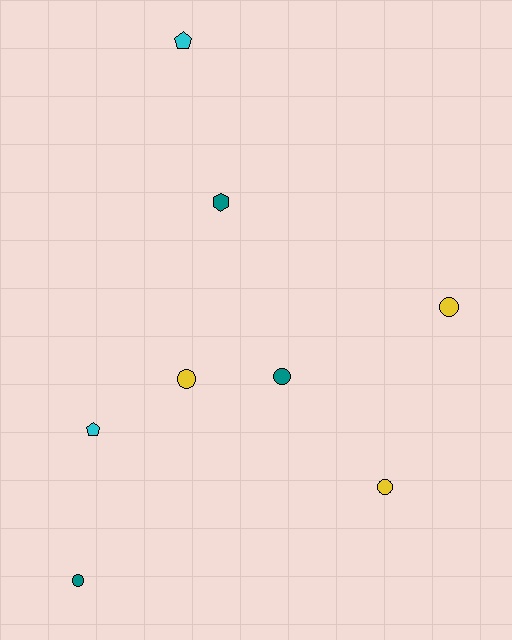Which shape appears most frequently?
Circle, with 5 objects.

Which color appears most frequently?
Yellow, with 3 objects.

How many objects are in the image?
There are 8 objects.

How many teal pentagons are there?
There are no teal pentagons.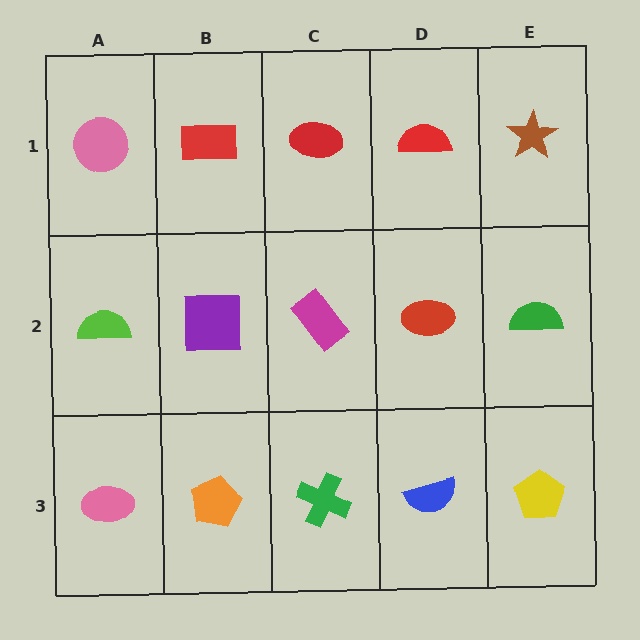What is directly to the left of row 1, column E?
A red semicircle.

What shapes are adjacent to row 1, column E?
A green semicircle (row 2, column E), a red semicircle (row 1, column D).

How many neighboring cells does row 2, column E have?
3.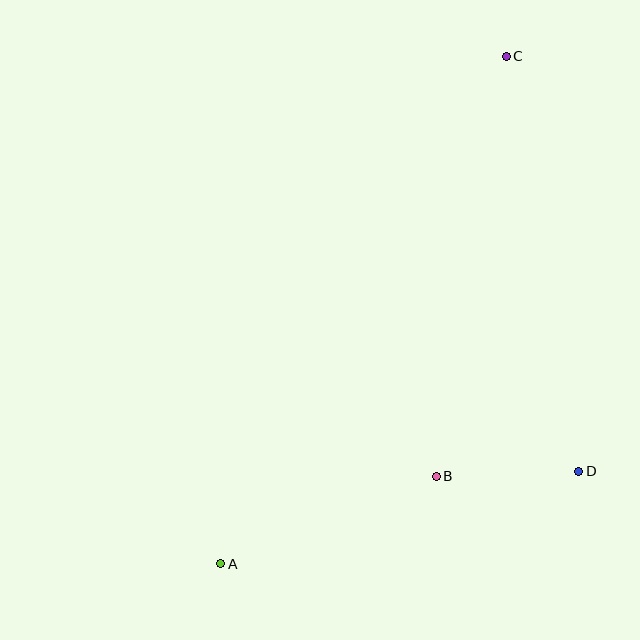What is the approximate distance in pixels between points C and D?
The distance between C and D is approximately 421 pixels.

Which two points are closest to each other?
Points B and D are closest to each other.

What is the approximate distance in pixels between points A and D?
The distance between A and D is approximately 370 pixels.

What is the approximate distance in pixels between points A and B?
The distance between A and B is approximately 233 pixels.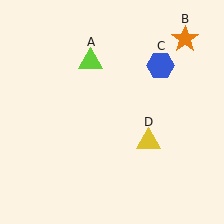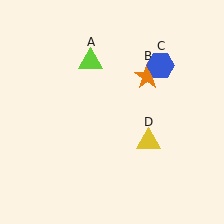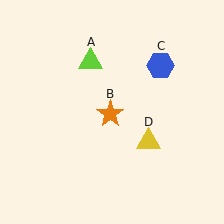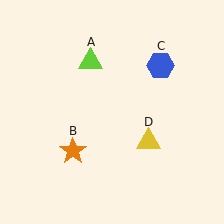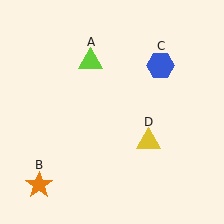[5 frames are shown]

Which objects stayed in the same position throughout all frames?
Lime triangle (object A) and blue hexagon (object C) and yellow triangle (object D) remained stationary.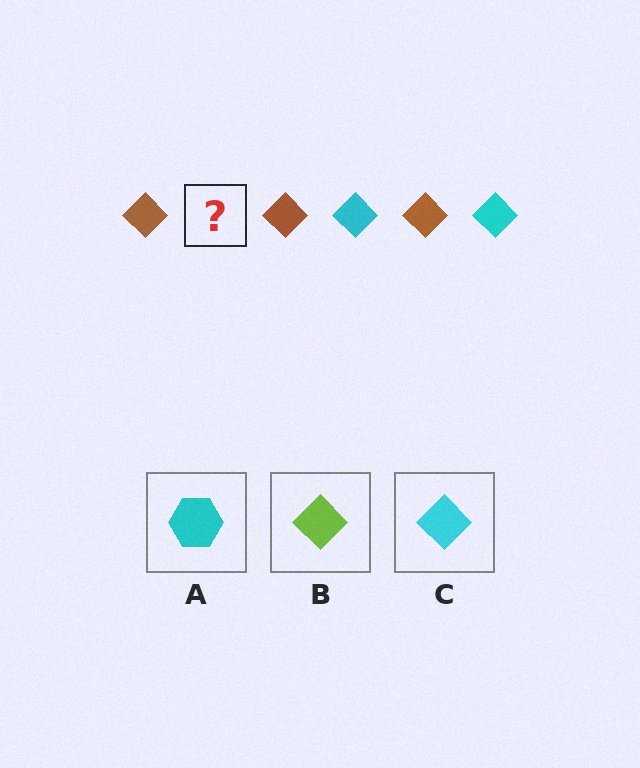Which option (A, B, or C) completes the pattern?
C.